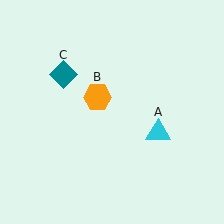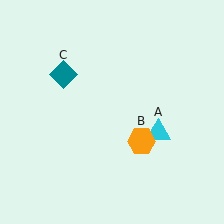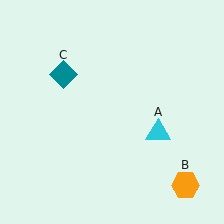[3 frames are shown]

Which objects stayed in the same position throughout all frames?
Cyan triangle (object A) and teal diamond (object C) remained stationary.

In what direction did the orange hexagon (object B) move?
The orange hexagon (object B) moved down and to the right.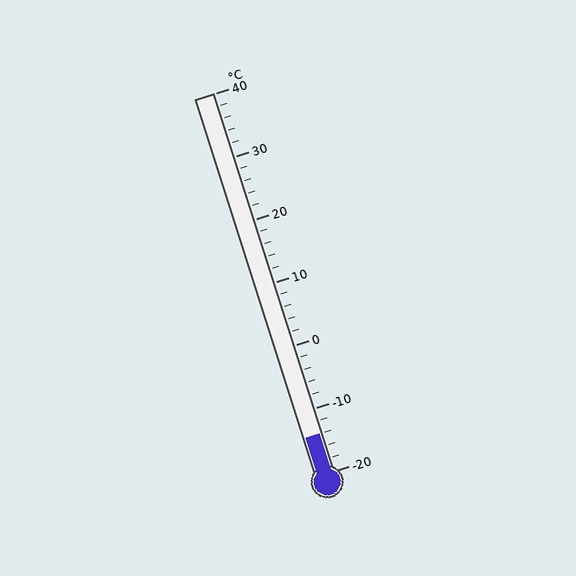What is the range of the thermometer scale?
The thermometer scale ranges from -20°C to 40°C.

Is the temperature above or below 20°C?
The temperature is below 20°C.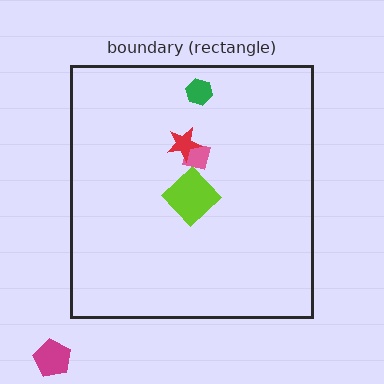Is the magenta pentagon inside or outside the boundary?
Outside.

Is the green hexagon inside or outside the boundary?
Inside.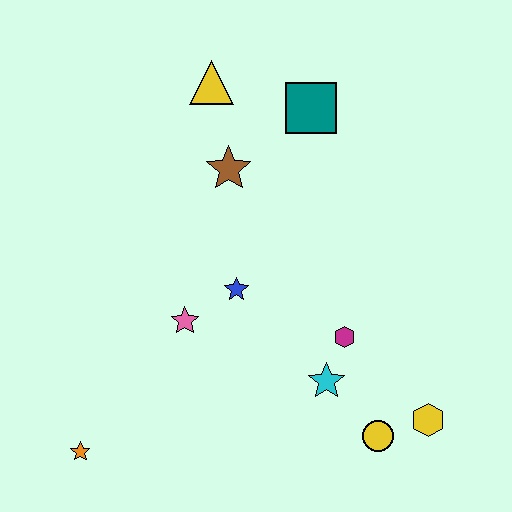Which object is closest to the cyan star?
The magenta hexagon is closest to the cyan star.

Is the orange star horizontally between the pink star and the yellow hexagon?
No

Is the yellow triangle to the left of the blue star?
Yes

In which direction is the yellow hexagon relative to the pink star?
The yellow hexagon is to the right of the pink star.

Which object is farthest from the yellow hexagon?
The yellow triangle is farthest from the yellow hexagon.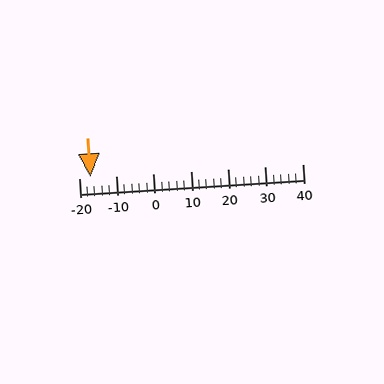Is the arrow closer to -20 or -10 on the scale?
The arrow is closer to -20.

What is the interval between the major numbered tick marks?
The major tick marks are spaced 10 units apart.